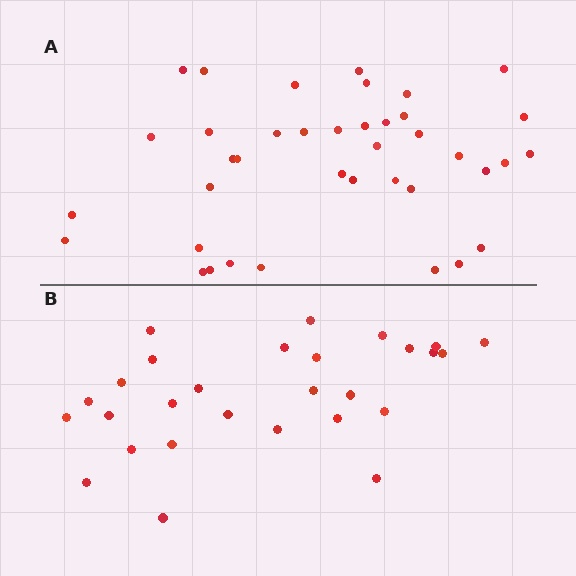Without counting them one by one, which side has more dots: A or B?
Region A (the top region) has more dots.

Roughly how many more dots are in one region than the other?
Region A has roughly 12 or so more dots than region B.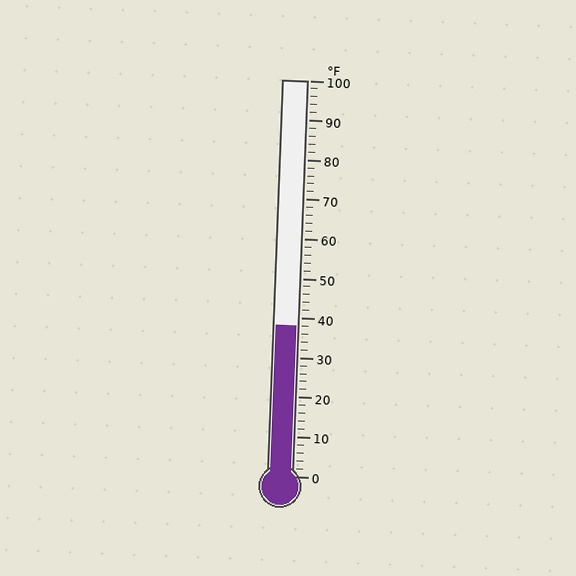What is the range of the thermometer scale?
The thermometer scale ranges from 0°F to 100°F.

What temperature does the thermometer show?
The thermometer shows approximately 38°F.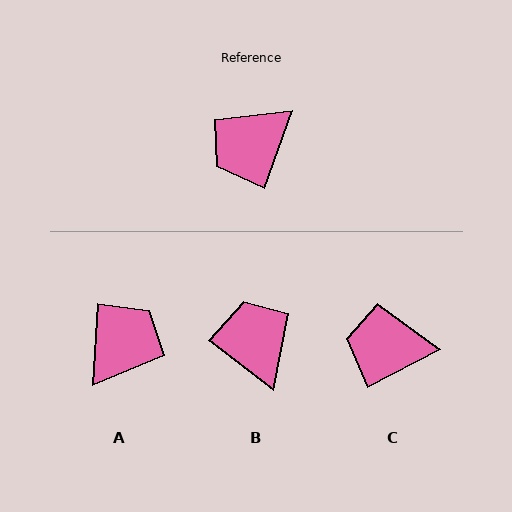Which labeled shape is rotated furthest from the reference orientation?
A, about 164 degrees away.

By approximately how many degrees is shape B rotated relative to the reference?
Approximately 108 degrees clockwise.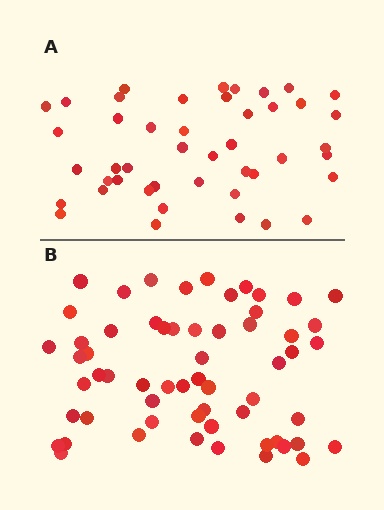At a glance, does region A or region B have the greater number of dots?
Region B (the bottom region) has more dots.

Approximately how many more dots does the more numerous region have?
Region B has approximately 15 more dots than region A.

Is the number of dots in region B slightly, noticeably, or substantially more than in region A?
Region B has noticeably more, but not dramatically so. The ratio is roughly 1.3 to 1.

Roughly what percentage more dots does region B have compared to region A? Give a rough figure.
About 35% more.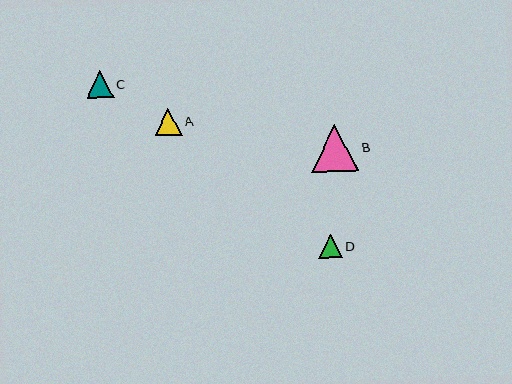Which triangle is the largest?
Triangle B is the largest with a size of approximately 47 pixels.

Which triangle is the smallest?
Triangle D is the smallest with a size of approximately 24 pixels.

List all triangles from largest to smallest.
From largest to smallest: B, A, C, D.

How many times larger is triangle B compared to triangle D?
Triangle B is approximately 2.0 times the size of triangle D.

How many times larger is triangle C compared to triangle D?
Triangle C is approximately 1.1 times the size of triangle D.